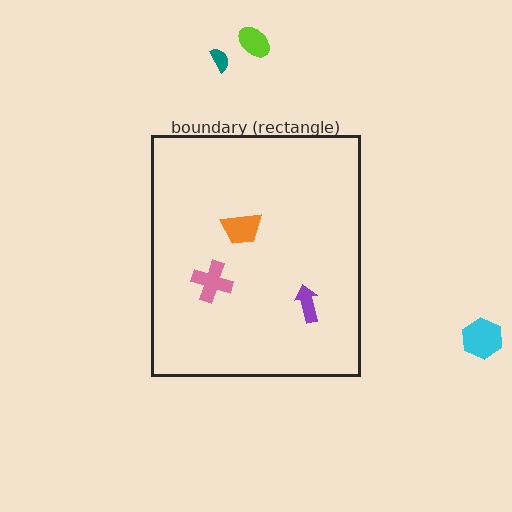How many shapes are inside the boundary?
3 inside, 3 outside.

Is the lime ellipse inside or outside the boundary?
Outside.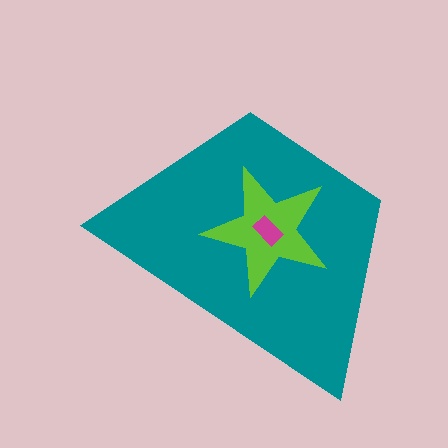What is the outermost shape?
The teal trapezoid.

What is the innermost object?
The magenta rectangle.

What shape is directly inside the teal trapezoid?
The lime star.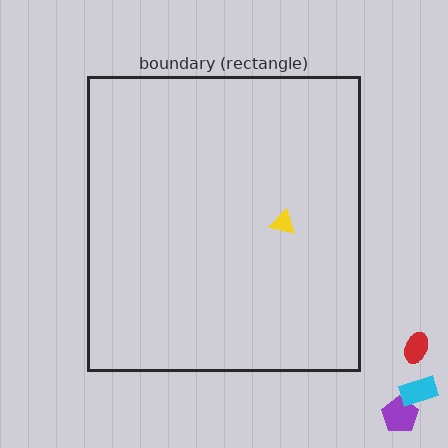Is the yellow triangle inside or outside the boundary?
Inside.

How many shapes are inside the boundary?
1 inside, 3 outside.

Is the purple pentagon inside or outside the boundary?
Outside.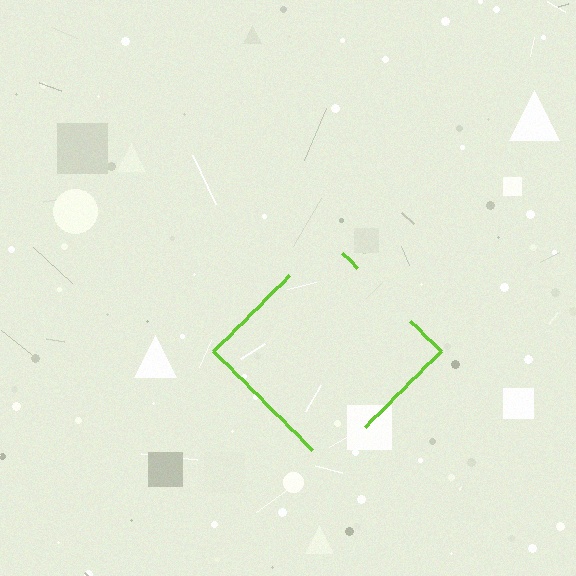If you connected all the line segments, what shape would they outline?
They would outline a diamond.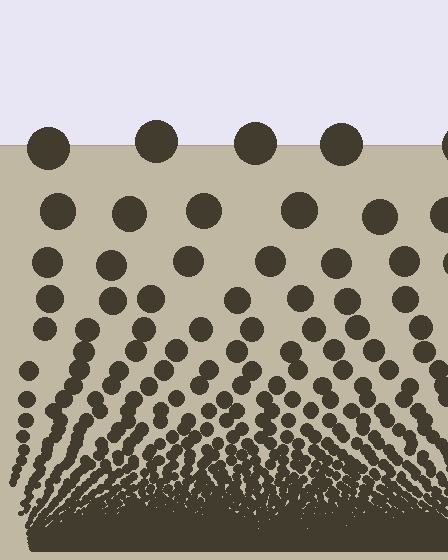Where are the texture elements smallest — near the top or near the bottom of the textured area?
Near the bottom.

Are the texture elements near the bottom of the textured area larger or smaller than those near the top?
Smaller. The gradient is inverted — elements near the bottom are smaller and denser.